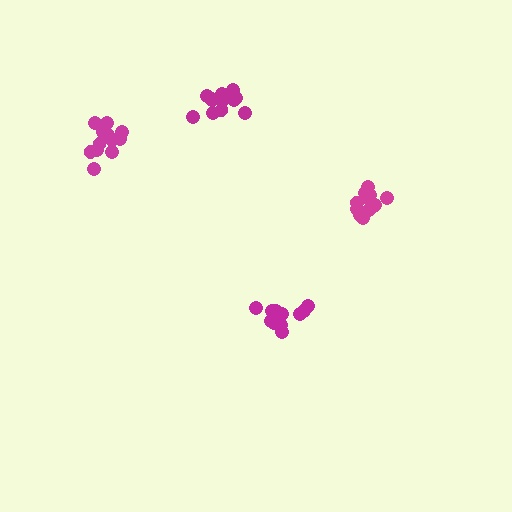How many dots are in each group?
Group 1: 13 dots, Group 2: 13 dots, Group 3: 13 dots, Group 4: 12 dots (51 total).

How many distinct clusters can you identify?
There are 4 distinct clusters.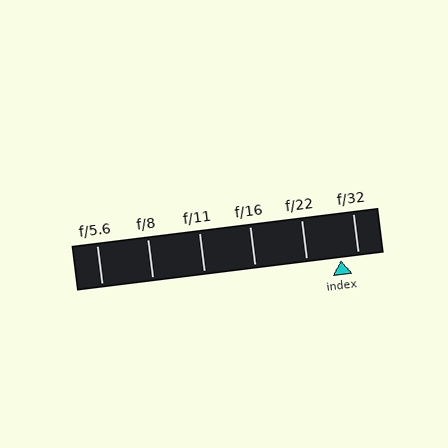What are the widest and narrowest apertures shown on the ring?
The widest aperture shown is f/5.6 and the narrowest is f/32.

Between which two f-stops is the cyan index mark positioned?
The index mark is between f/22 and f/32.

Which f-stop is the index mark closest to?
The index mark is closest to f/32.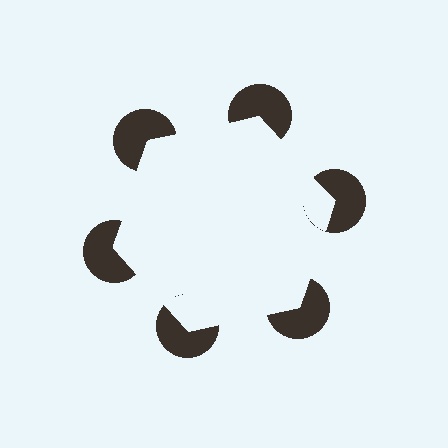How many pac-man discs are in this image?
There are 6 — one at each vertex of the illusory hexagon.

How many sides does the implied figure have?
6 sides.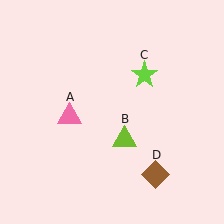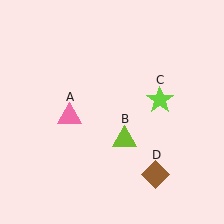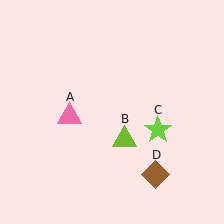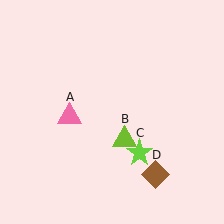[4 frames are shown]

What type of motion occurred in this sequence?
The lime star (object C) rotated clockwise around the center of the scene.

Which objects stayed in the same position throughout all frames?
Pink triangle (object A) and lime triangle (object B) and brown diamond (object D) remained stationary.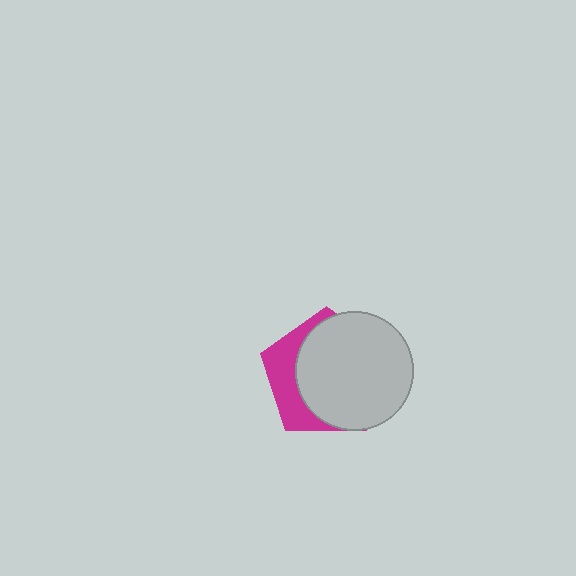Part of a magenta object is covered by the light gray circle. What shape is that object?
It is a pentagon.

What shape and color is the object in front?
The object in front is a light gray circle.